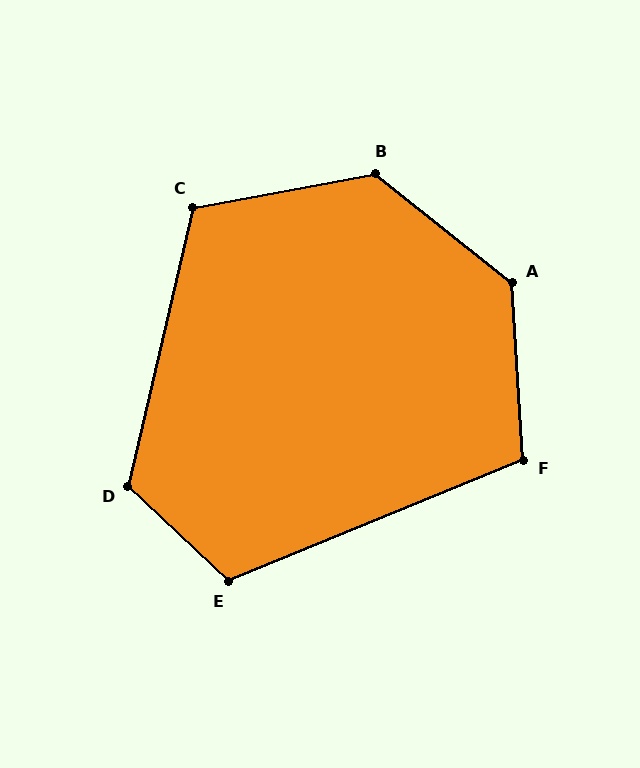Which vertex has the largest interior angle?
A, at approximately 132 degrees.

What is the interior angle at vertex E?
Approximately 114 degrees (obtuse).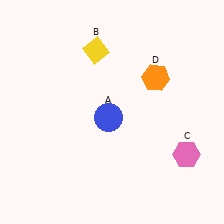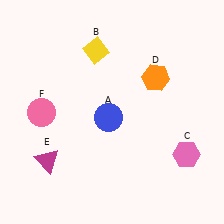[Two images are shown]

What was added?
A magenta triangle (E), a pink circle (F) were added in Image 2.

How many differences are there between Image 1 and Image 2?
There are 2 differences between the two images.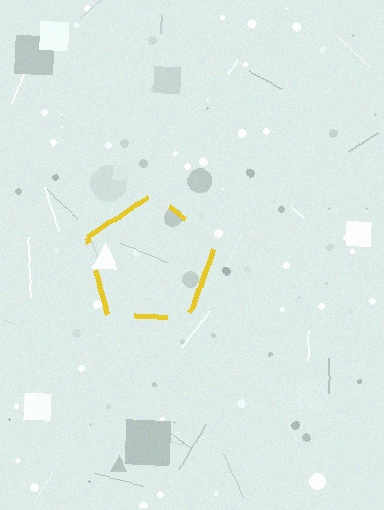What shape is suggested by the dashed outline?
The dashed outline suggests a pentagon.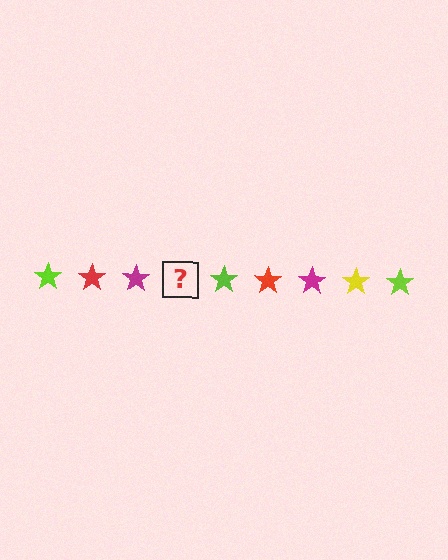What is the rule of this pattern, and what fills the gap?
The rule is that the pattern cycles through lime, red, magenta, yellow stars. The gap should be filled with a yellow star.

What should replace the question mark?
The question mark should be replaced with a yellow star.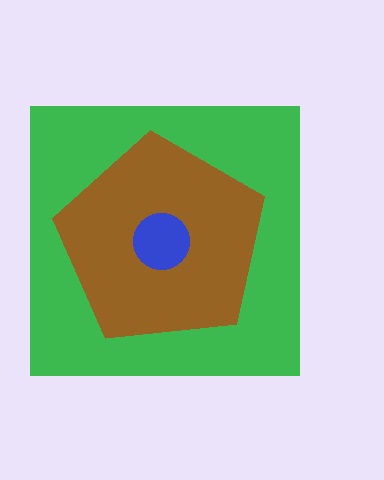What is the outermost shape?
The green square.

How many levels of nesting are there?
3.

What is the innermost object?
The blue circle.